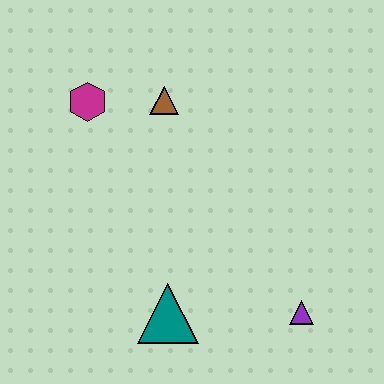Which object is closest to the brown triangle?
The magenta hexagon is closest to the brown triangle.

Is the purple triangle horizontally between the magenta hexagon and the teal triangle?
No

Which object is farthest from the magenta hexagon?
The purple triangle is farthest from the magenta hexagon.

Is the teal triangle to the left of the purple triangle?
Yes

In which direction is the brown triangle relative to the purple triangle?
The brown triangle is above the purple triangle.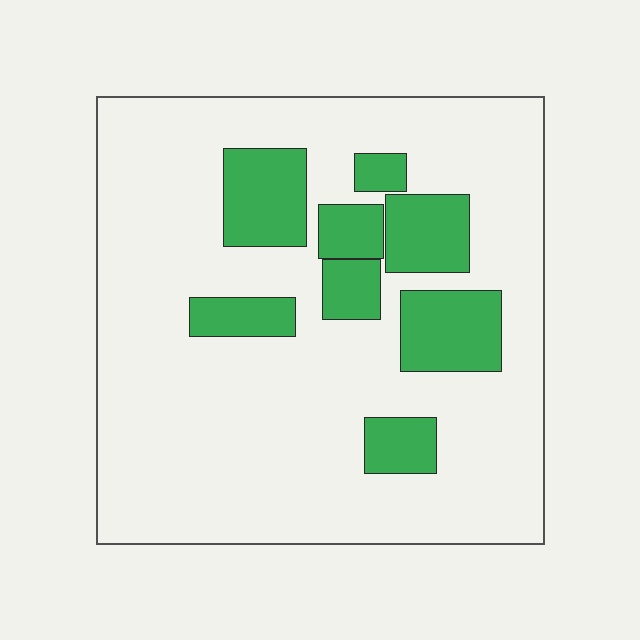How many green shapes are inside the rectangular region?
8.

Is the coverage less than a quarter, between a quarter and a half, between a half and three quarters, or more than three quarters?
Less than a quarter.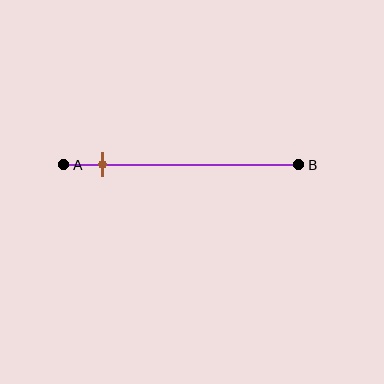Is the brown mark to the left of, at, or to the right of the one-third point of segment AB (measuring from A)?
The brown mark is to the left of the one-third point of segment AB.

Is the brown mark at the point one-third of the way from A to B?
No, the mark is at about 15% from A, not at the 33% one-third point.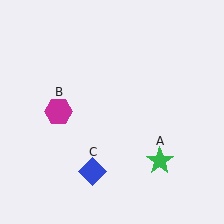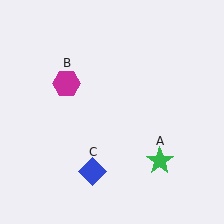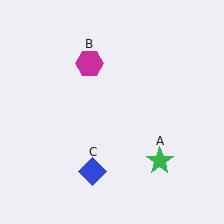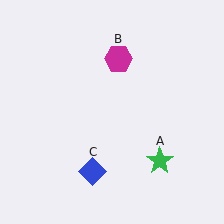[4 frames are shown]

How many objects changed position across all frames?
1 object changed position: magenta hexagon (object B).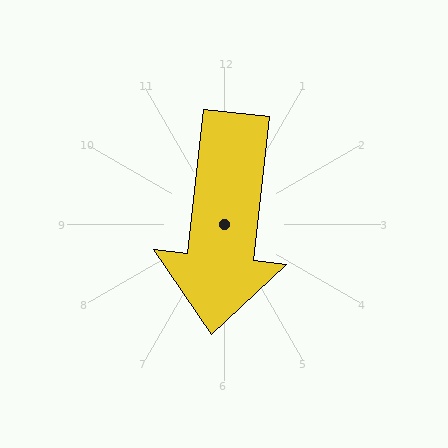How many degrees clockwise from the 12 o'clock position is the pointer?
Approximately 186 degrees.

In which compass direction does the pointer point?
South.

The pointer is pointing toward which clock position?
Roughly 6 o'clock.